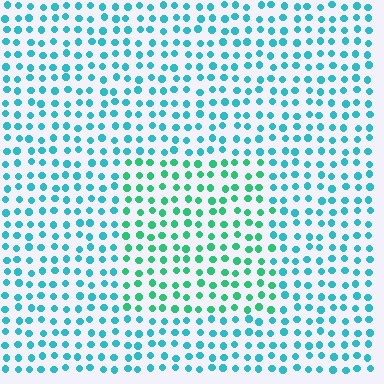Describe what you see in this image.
The image is filled with small cyan elements in a uniform arrangement. A rectangle-shaped region is visible where the elements are tinted to a slightly different hue, forming a subtle color boundary.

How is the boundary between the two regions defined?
The boundary is defined purely by a slight shift in hue (about 35 degrees). Spacing, size, and orientation are identical on both sides.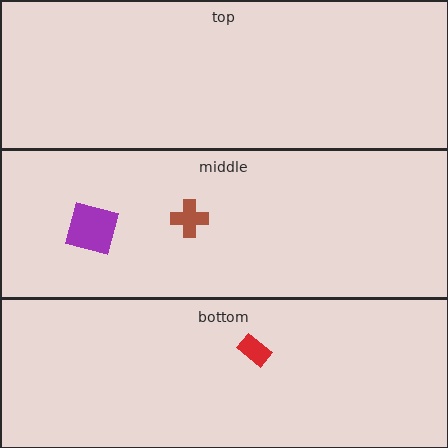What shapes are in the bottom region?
The red rectangle.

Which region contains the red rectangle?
The bottom region.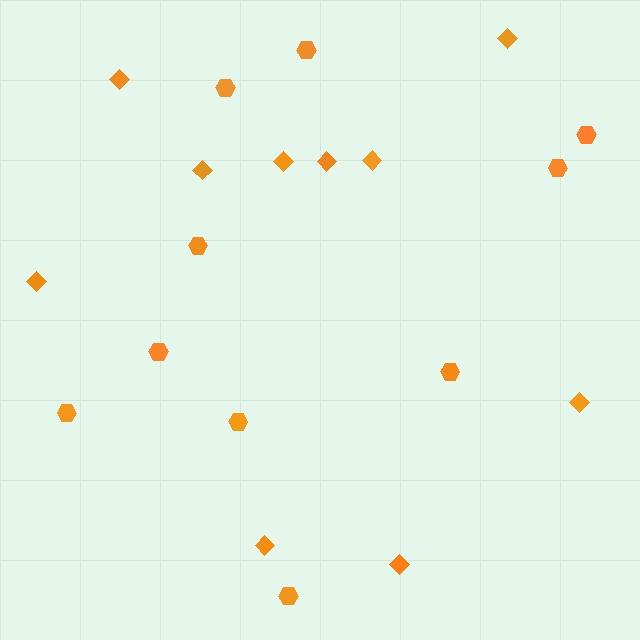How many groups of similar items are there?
There are 2 groups: one group of hexagons (10) and one group of diamonds (10).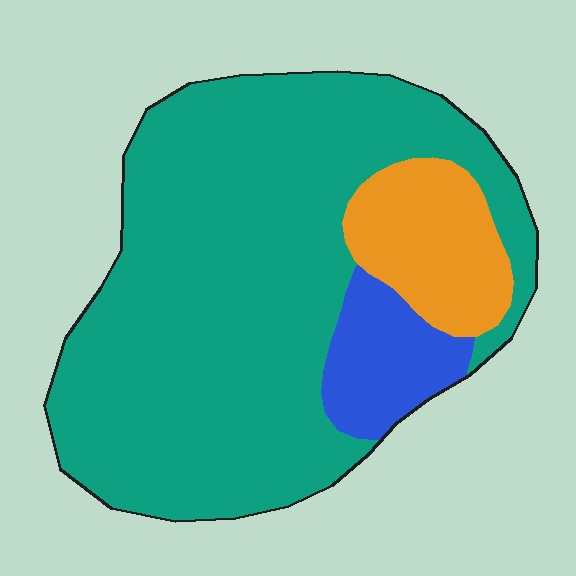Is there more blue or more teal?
Teal.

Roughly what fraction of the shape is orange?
Orange covers around 15% of the shape.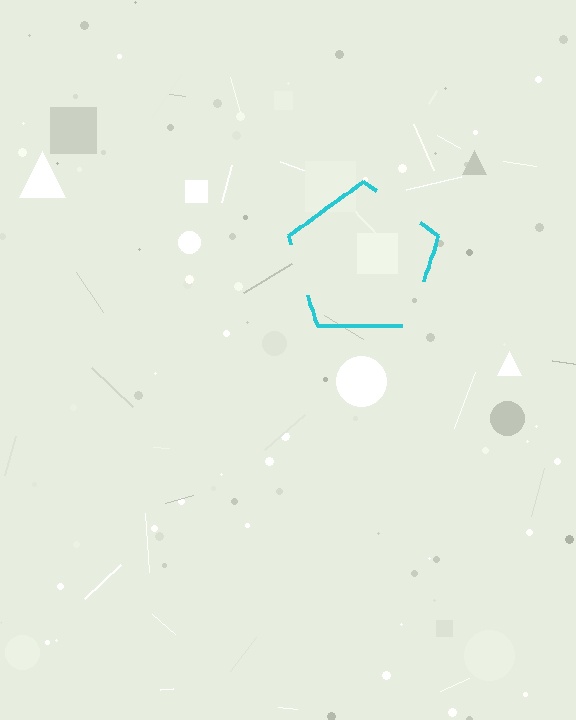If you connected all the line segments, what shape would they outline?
They would outline a pentagon.